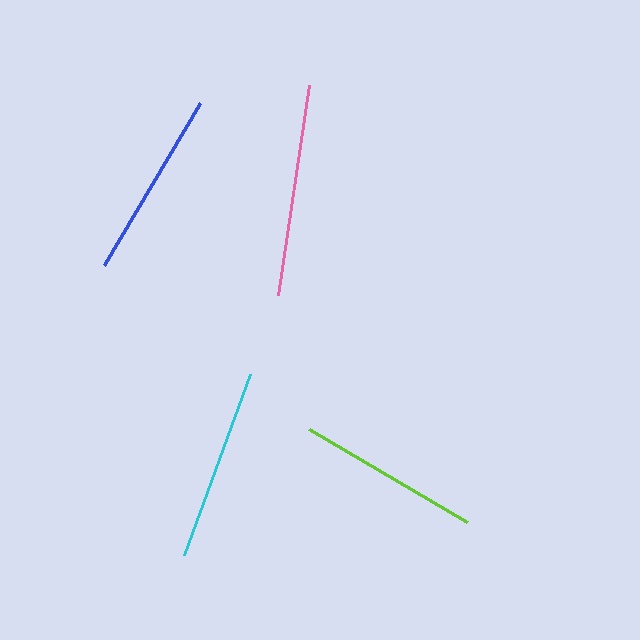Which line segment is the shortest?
The lime line is the shortest at approximately 183 pixels.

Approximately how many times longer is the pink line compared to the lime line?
The pink line is approximately 1.2 times the length of the lime line.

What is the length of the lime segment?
The lime segment is approximately 183 pixels long.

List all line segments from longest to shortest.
From longest to shortest: pink, cyan, blue, lime.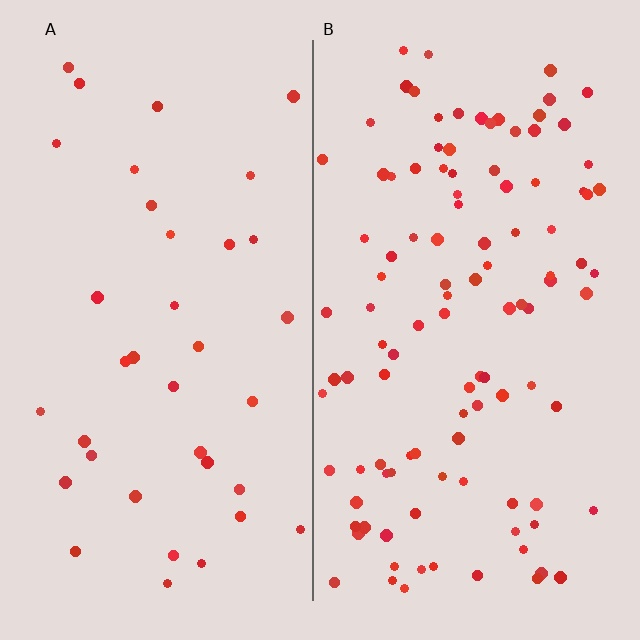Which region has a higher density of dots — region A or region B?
B (the right).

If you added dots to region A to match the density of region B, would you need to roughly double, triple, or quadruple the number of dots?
Approximately triple.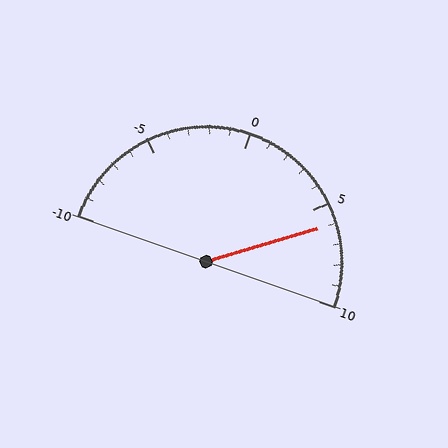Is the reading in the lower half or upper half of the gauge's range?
The reading is in the upper half of the range (-10 to 10).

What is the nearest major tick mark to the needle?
The nearest major tick mark is 5.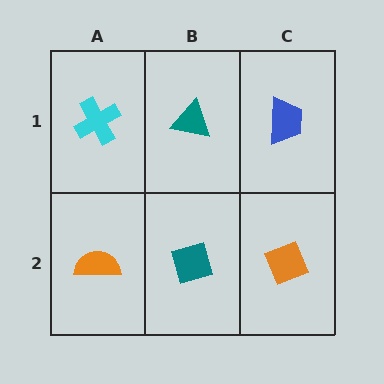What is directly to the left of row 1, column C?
A teal triangle.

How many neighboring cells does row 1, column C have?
2.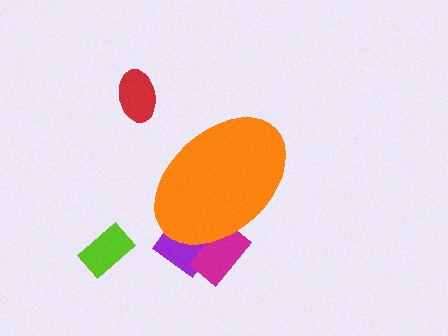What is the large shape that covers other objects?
An orange ellipse.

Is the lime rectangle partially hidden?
No, the lime rectangle is fully visible.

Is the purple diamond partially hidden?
Yes, the purple diamond is partially hidden behind the orange ellipse.